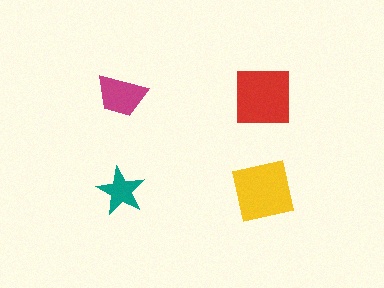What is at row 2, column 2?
A yellow square.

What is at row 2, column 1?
A teal star.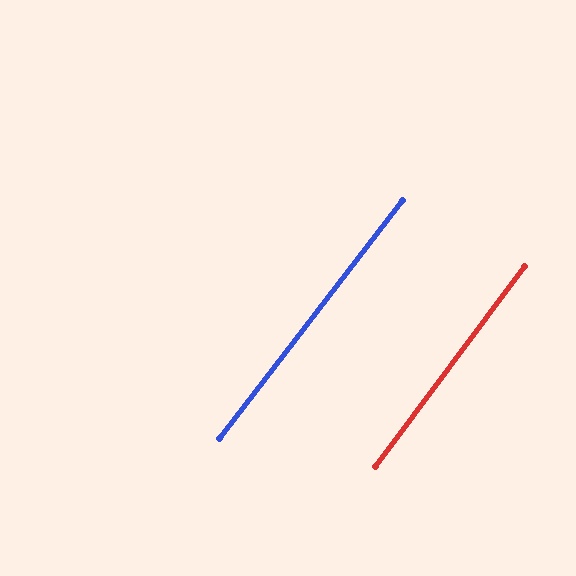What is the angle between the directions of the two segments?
Approximately 1 degree.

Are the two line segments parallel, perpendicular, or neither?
Parallel — their directions differ by only 0.9°.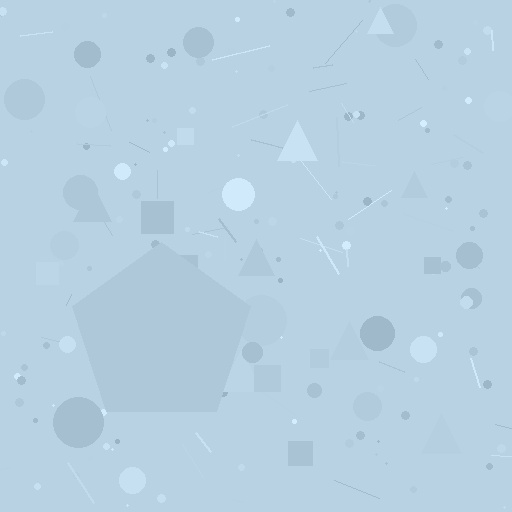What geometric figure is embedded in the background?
A pentagon is embedded in the background.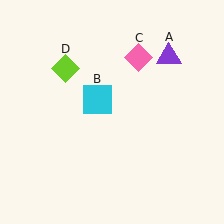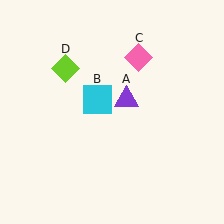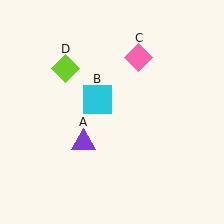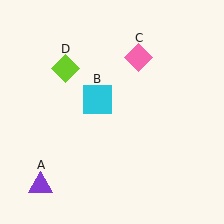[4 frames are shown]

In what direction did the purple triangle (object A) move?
The purple triangle (object A) moved down and to the left.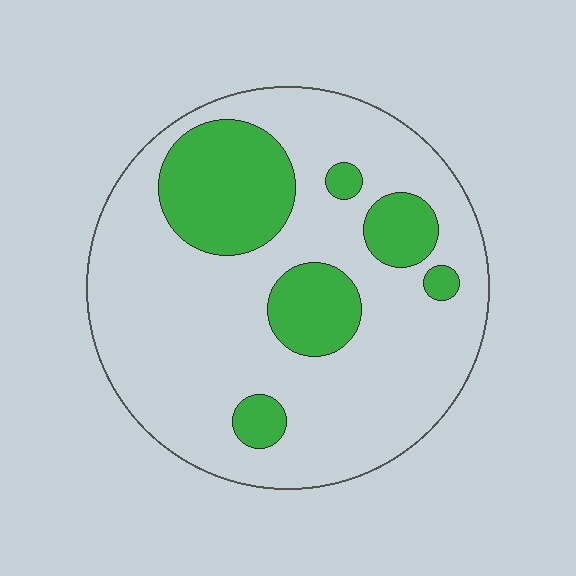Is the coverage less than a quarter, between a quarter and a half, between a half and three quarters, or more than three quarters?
Less than a quarter.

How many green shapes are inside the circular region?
6.